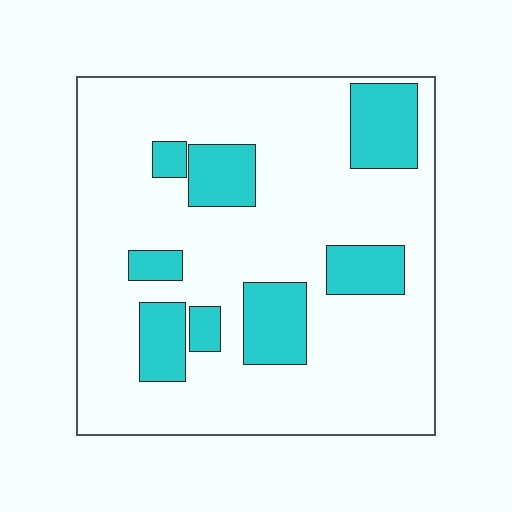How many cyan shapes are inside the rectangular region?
8.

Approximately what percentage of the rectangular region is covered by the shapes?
Approximately 20%.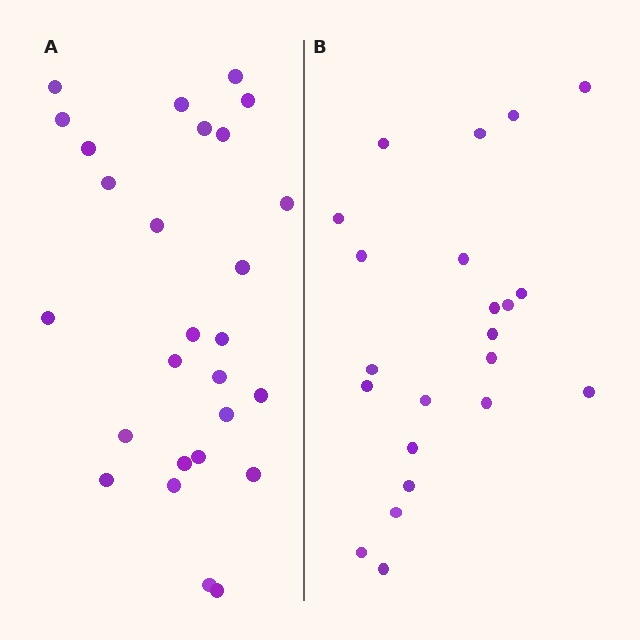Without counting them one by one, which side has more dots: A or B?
Region A (the left region) has more dots.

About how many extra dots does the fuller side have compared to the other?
Region A has about 5 more dots than region B.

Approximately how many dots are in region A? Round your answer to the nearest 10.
About 30 dots. (The exact count is 27, which rounds to 30.)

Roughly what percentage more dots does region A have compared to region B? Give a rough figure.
About 25% more.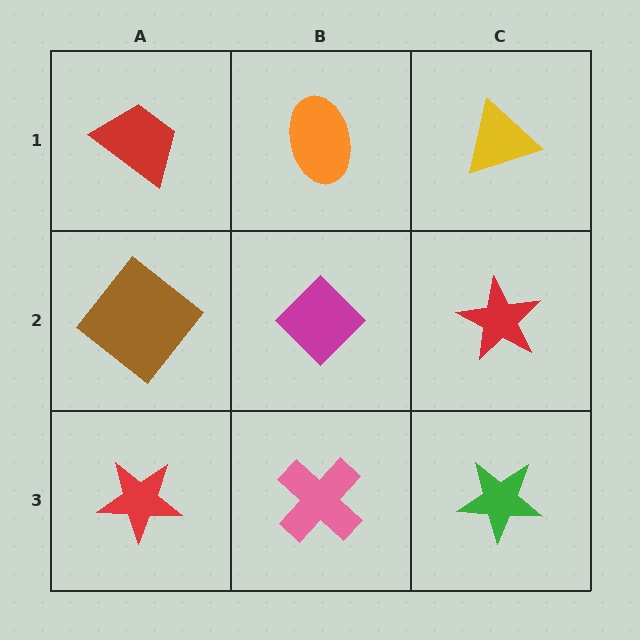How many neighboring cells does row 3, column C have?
2.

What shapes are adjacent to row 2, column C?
A yellow triangle (row 1, column C), a green star (row 3, column C), a magenta diamond (row 2, column B).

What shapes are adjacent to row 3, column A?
A brown diamond (row 2, column A), a pink cross (row 3, column B).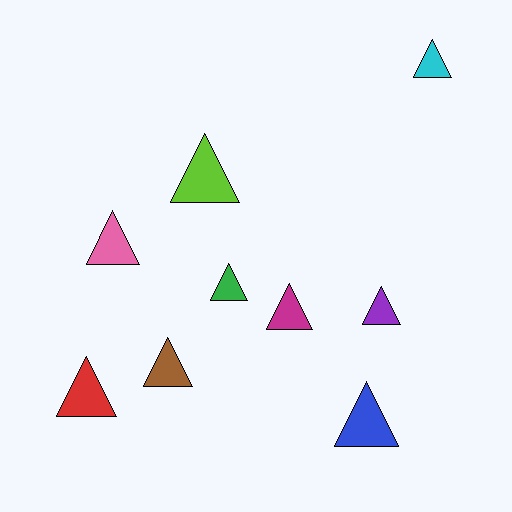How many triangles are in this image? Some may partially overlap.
There are 9 triangles.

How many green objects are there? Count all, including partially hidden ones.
There is 1 green object.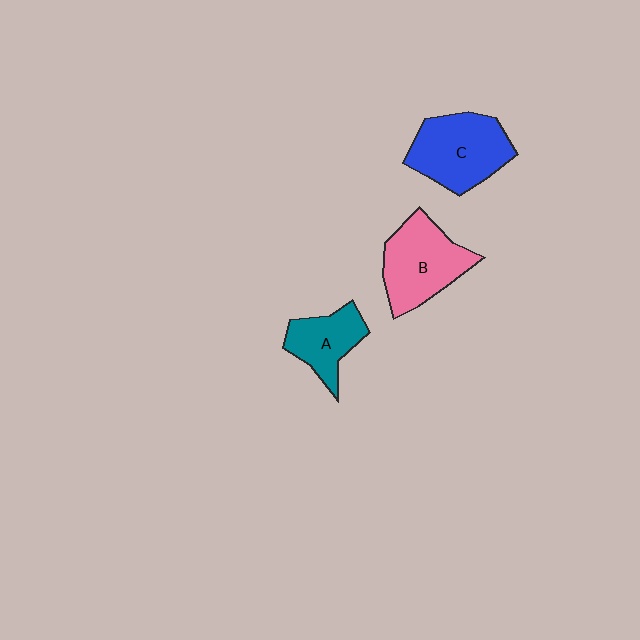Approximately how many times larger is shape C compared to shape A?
Approximately 1.5 times.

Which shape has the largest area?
Shape C (blue).